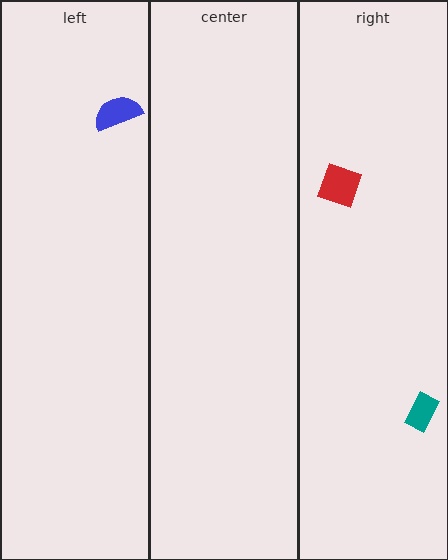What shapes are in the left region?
The blue semicircle.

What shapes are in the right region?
The teal rectangle, the red diamond.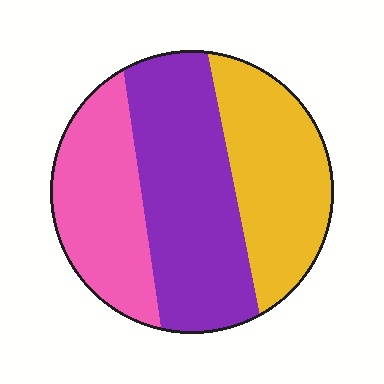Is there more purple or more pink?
Purple.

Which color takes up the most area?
Purple, at roughly 40%.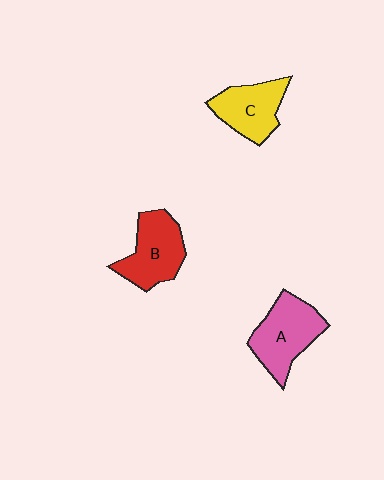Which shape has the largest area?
Shape A (pink).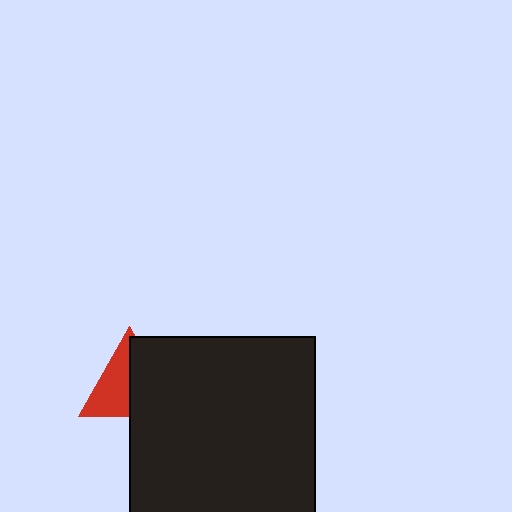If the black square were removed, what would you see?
You would see the complete red triangle.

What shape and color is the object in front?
The object in front is a black square.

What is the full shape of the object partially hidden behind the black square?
The partially hidden object is a red triangle.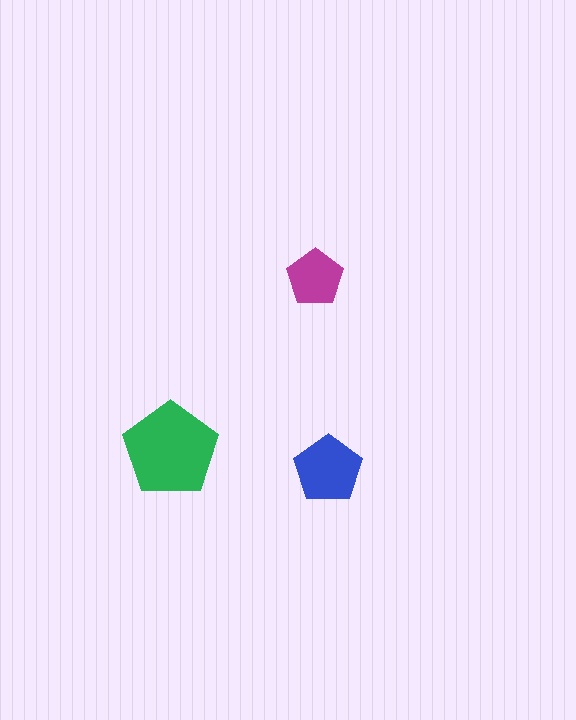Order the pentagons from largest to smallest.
the green one, the blue one, the magenta one.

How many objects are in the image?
There are 3 objects in the image.